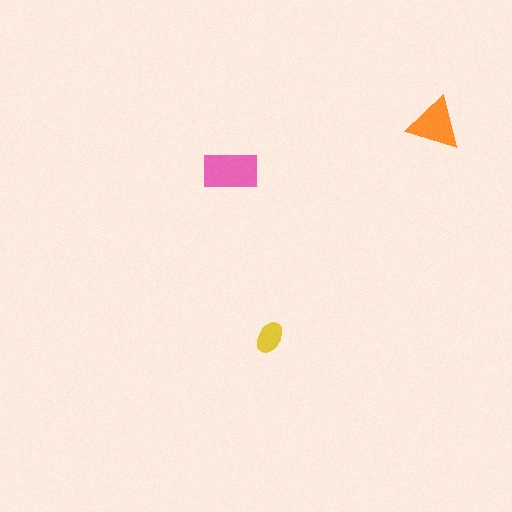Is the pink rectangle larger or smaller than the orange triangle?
Larger.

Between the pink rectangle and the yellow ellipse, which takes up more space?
The pink rectangle.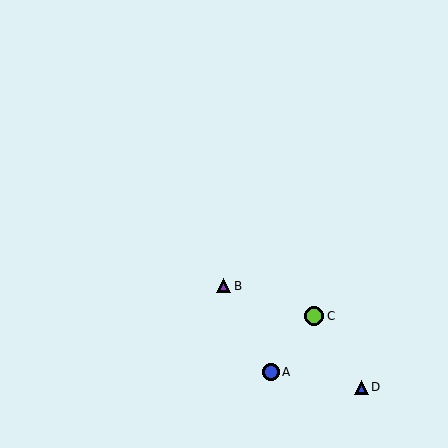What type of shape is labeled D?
Shape D is a blue triangle.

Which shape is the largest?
The lime circle (labeled C) is the largest.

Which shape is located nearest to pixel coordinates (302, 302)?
The lime circle (labeled C) at (314, 316) is nearest to that location.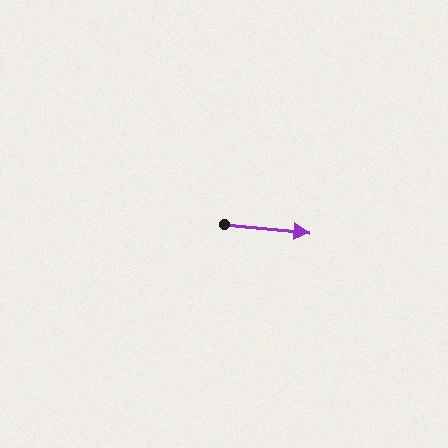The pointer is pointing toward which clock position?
Roughly 3 o'clock.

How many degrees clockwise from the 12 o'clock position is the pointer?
Approximately 95 degrees.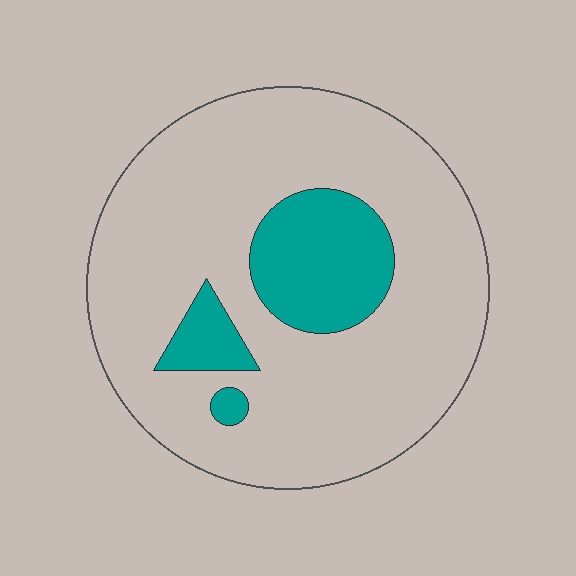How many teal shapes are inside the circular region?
3.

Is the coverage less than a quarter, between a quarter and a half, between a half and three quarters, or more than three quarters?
Less than a quarter.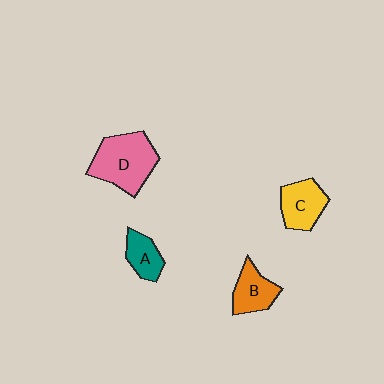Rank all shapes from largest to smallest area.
From largest to smallest: D (pink), C (yellow), B (orange), A (teal).